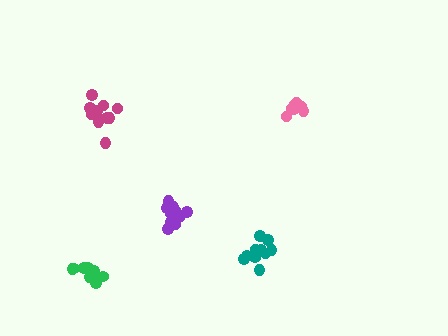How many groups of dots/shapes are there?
There are 5 groups.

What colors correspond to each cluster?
The clusters are colored: green, magenta, purple, pink, teal.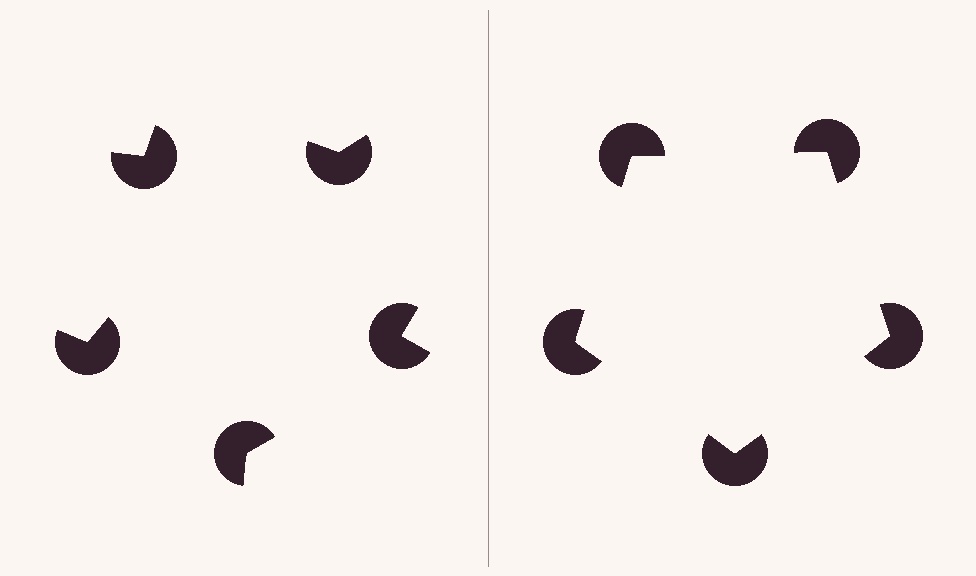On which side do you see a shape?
An illusory pentagon appears on the right side. On the left side the wedge cuts are rotated, so no coherent shape forms.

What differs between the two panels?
The pac-man discs are positioned identically on both sides; only the wedge orientations differ. On the right they align to a pentagon; on the left they are misaligned.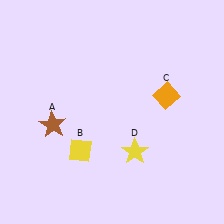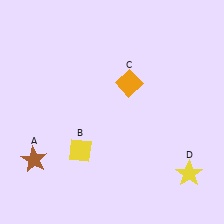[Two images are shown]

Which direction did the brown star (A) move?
The brown star (A) moved down.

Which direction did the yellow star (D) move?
The yellow star (D) moved right.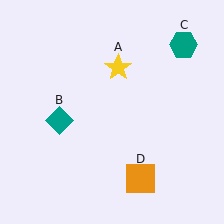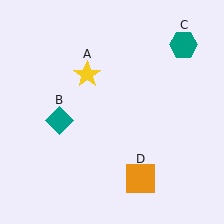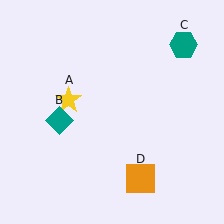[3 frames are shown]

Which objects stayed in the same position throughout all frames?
Teal diamond (object B) and teal hexagon (object C) and orange square (object D) remained stationary.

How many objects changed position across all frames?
1 object changed position: yellow star (object A).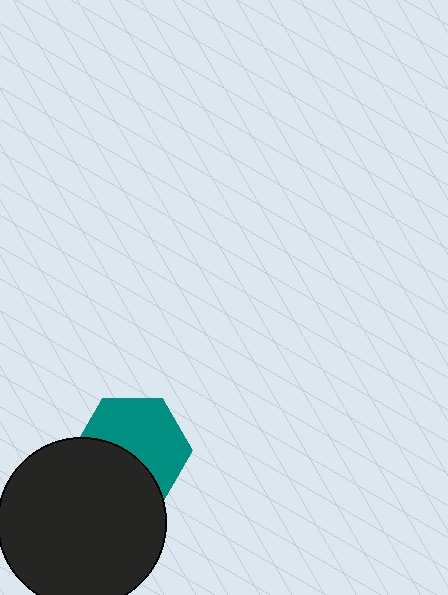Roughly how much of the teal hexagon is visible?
About half of it is visible (roughly 59%).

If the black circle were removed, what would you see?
You would see the complete teal hexagon.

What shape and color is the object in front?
The object in front is a black circle.